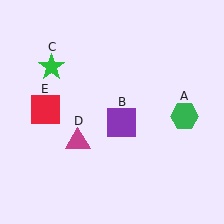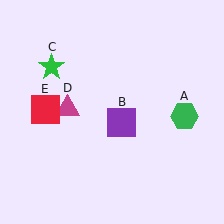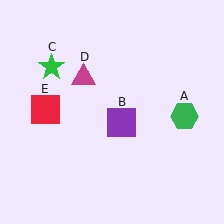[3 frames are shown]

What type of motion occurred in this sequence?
The magenta triangle (object D) rotated clockwise around the center of the scene.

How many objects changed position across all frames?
1 object changed position: magenta triangle (object D).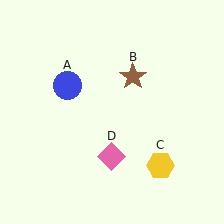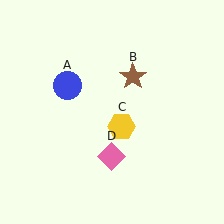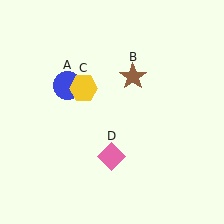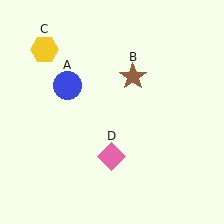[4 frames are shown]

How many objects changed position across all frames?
1 object changed position: yellow hexagon (object C).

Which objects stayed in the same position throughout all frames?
Blue circle (object A) and brown star (object B) and pink diamond (object D) remained stationary.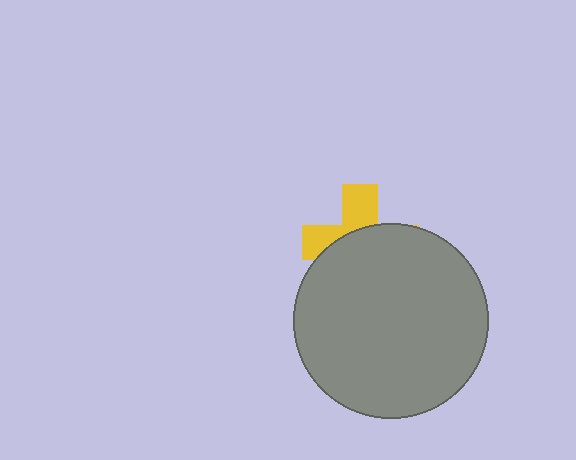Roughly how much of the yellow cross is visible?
A small part of it is visible (roughly 38%).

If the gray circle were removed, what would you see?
You would see the complete yellow cross.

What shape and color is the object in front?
The object in front is a gray circle.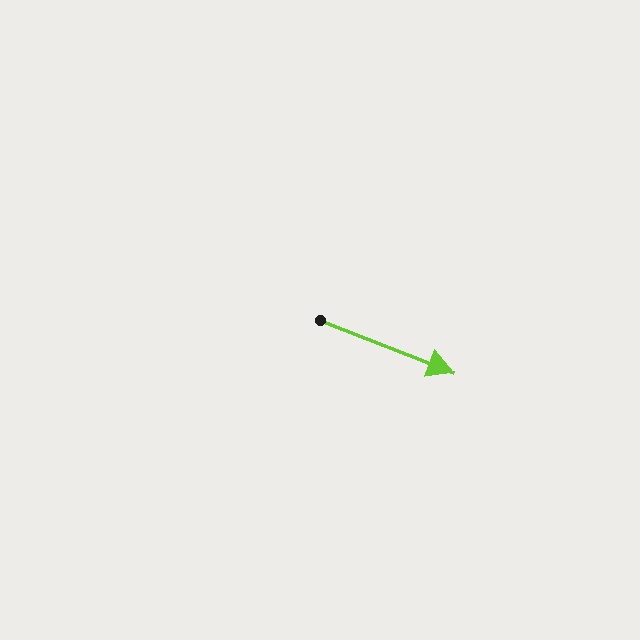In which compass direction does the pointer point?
East.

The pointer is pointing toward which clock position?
Roughly 4 o'clock.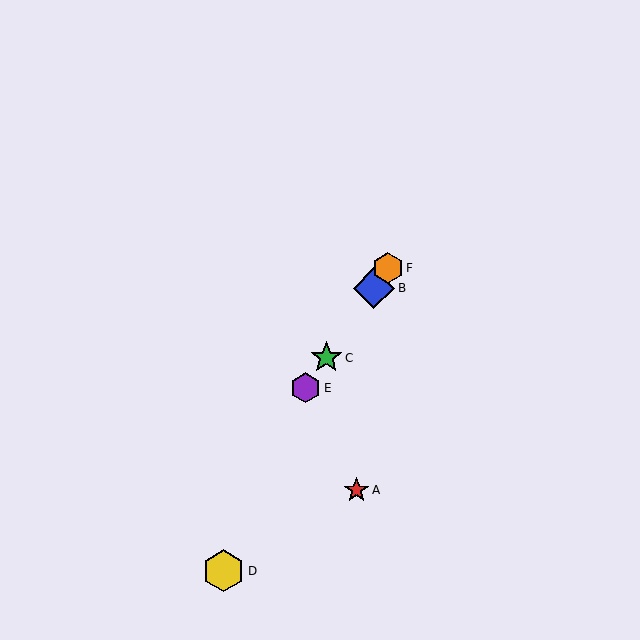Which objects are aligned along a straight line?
Objects B, C, E, F are aligned along a straight line.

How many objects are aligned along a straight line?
4 objects (B, C, E, F) are aligned along a straight line.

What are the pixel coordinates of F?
Object F is at (388, 268).